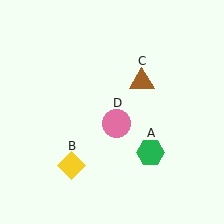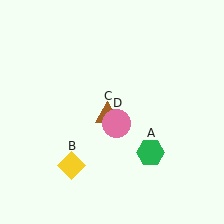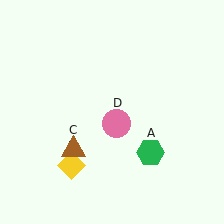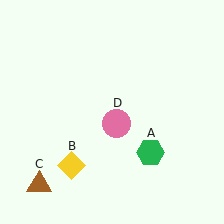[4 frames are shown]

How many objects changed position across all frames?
1 object changed position: brown triangle (object C).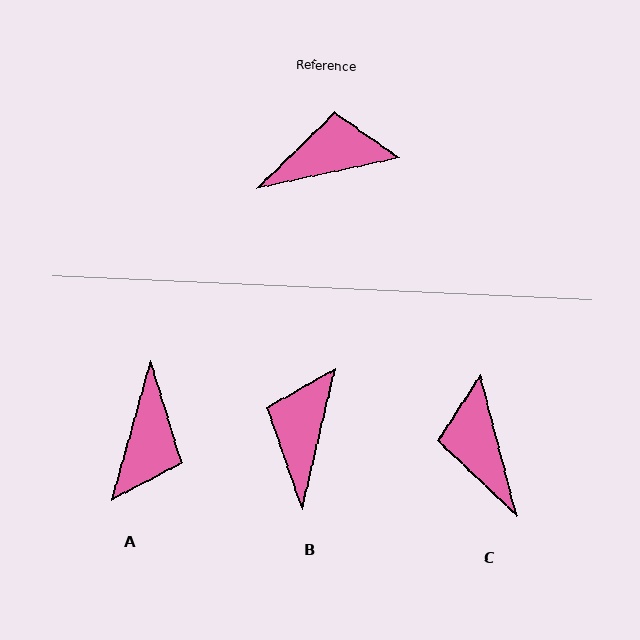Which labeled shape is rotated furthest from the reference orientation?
A, about 118 degrees away.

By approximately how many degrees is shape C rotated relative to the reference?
Approximately 92 degrees counter-clockwise.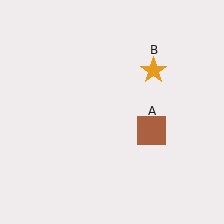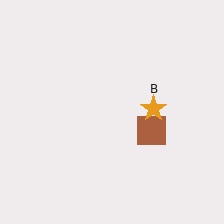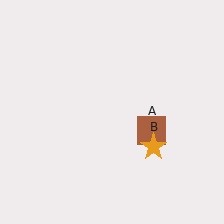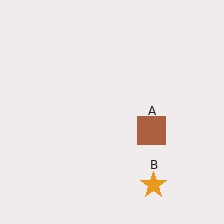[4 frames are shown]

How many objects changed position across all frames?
1 object changed position: orange star (object B).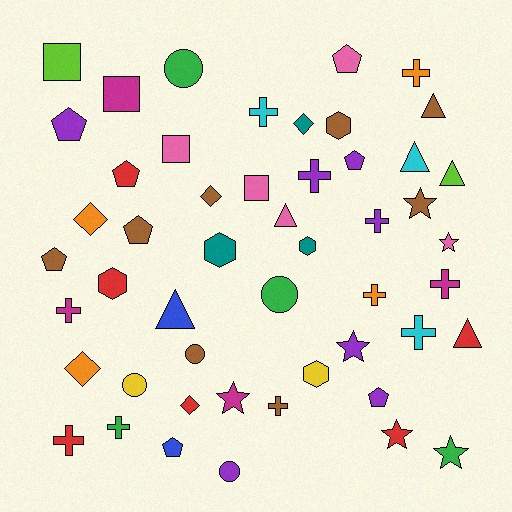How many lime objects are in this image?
There are 2 lime objects.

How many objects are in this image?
There are 50 objects.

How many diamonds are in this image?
There are 5 diamonds.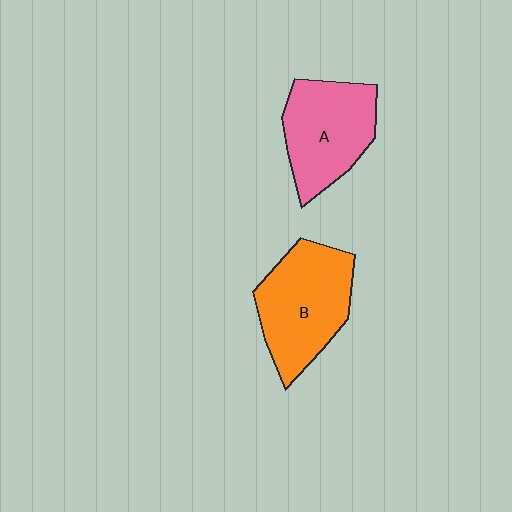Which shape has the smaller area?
Shape A (pink).